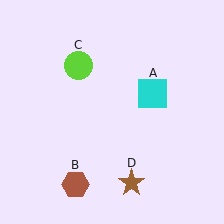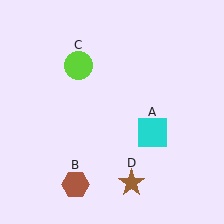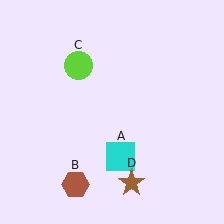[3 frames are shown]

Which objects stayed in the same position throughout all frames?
Brown hexagon (object B) and lime circle (object C) and brown star (object D) remained stationary.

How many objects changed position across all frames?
1 object changed position: cyan square (object A).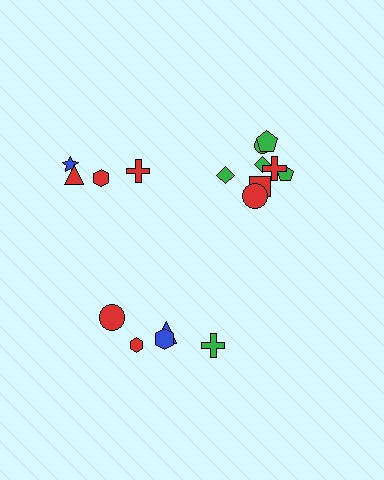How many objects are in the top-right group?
There are 8 objects.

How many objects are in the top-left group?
There are 4 objects.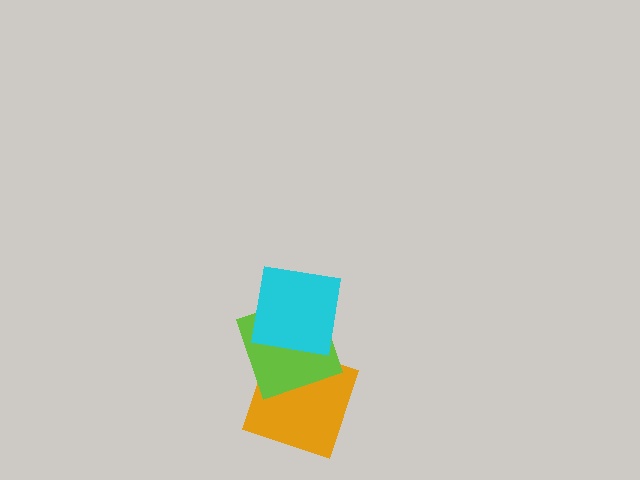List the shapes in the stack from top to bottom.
From top to bottom: the cyan square, the lime square, the orange square.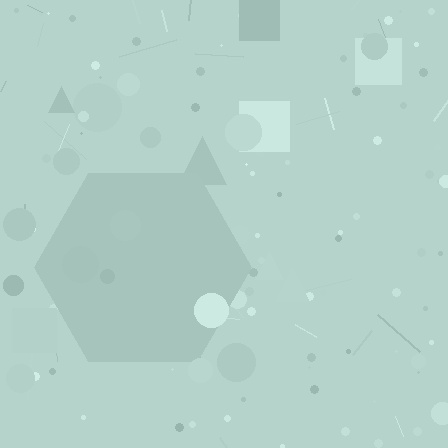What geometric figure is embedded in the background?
A hexagon is embedded in the background.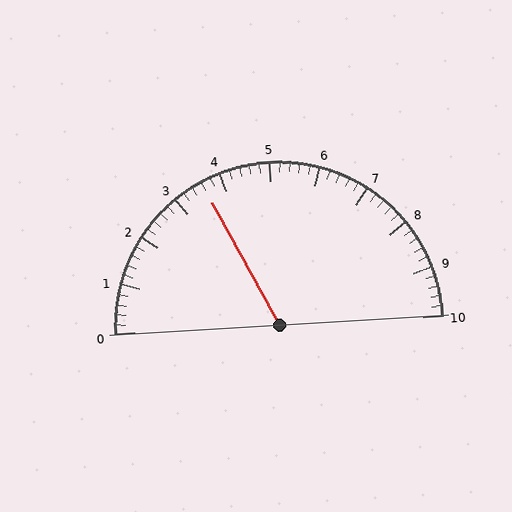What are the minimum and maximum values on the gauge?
The gauge ranges from 0 to 10.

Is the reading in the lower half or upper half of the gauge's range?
The reading is in the lower half of the range (0 to 10).